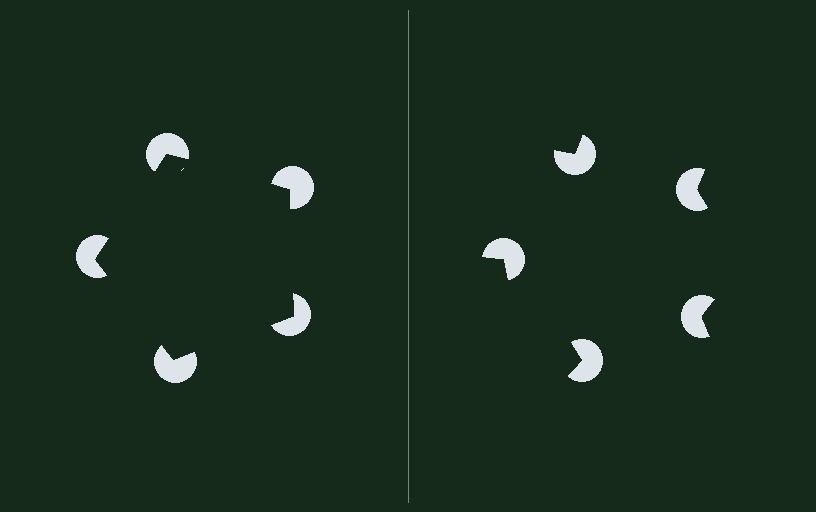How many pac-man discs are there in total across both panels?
10 — 5 on each side.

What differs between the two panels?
The pac-man discs are positioned identically on both sides; only the wedge orientations differ. On the left they align to a pentagon; on the right they are misaligned.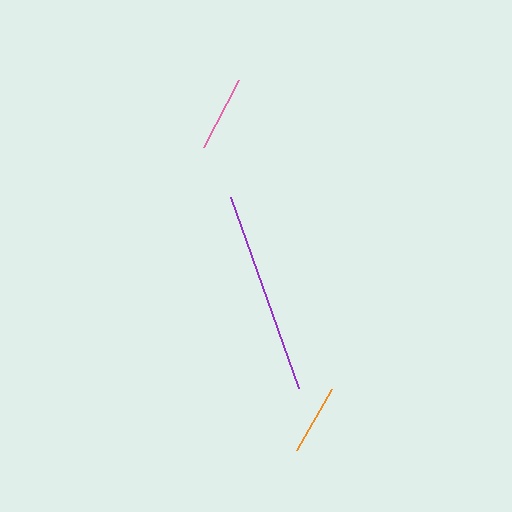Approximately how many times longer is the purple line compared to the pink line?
The purple line is approximately 2.7 times the length of the pink line.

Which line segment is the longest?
The purple line is the longest at approximately 204 pixels.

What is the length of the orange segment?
The orange segment is approximately 70 pixels long.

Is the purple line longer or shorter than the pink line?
The purple line is longer than the pink line.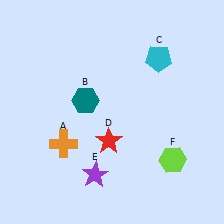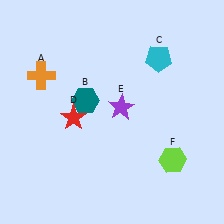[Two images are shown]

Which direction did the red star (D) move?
The red star (D) moved left.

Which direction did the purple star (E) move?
The purple star (E) moved up.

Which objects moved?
The objects that moved are: the orange cross (A), the red star (D), the purple star (E).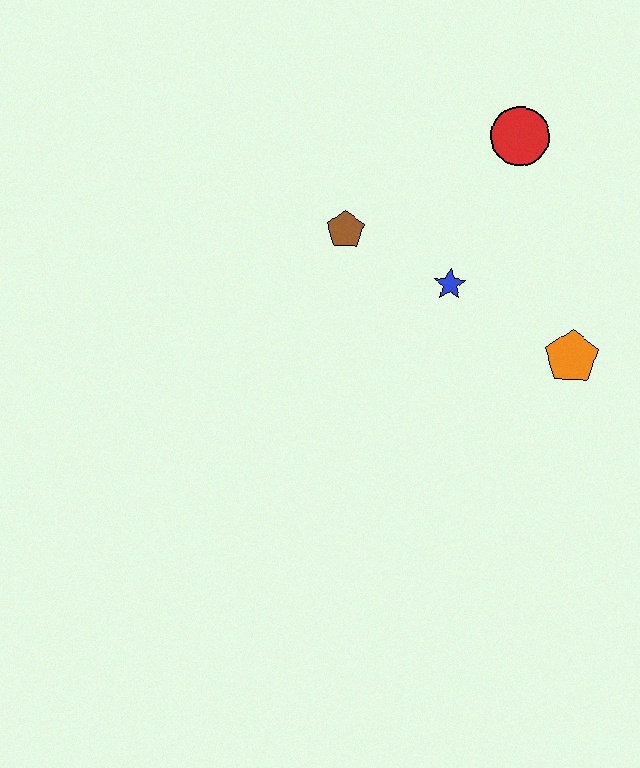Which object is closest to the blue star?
The brown pentagon is closest to the blue star.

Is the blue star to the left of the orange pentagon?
Yes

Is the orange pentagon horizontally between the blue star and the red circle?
No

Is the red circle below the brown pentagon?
No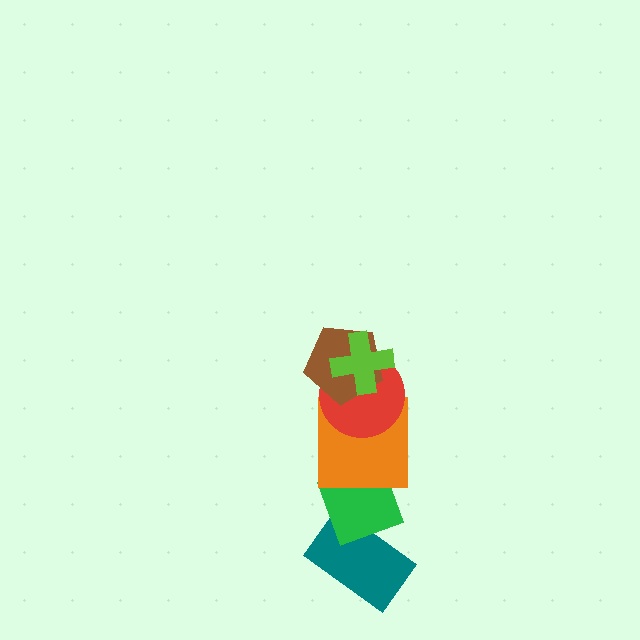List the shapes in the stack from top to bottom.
From top to bottom: the lime cross, the brown pentagon, the red circle, the orange square, the green diamond, the teal rectangle.